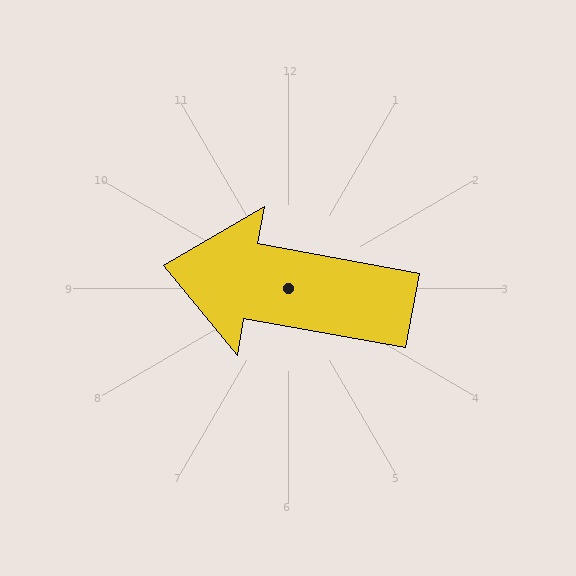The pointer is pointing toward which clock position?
Roughly 9 o'clock.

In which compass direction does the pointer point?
West.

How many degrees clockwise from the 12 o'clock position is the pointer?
Approximately 280 degrees.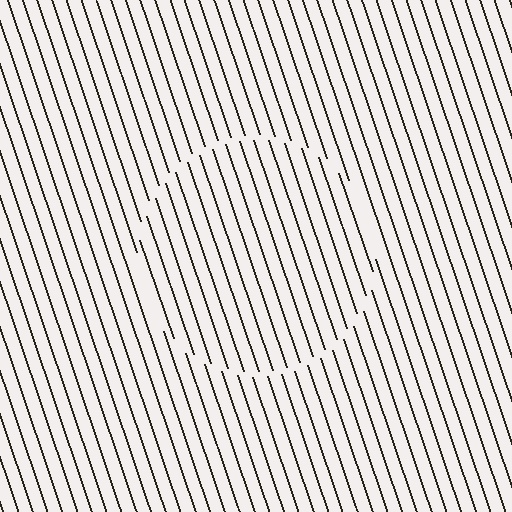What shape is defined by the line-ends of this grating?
An illusory circle. The interior of the shape contains the same grating, shifted by half a period — the contour is defined by the phase discontinuity where line-ends from the inner and outer gratings abut.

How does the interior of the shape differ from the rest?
The interior of the shape contains the same grating, shifted by half a period — the contour is defined by the phase discontinuity where line-ends from the inner and outer gratings abut.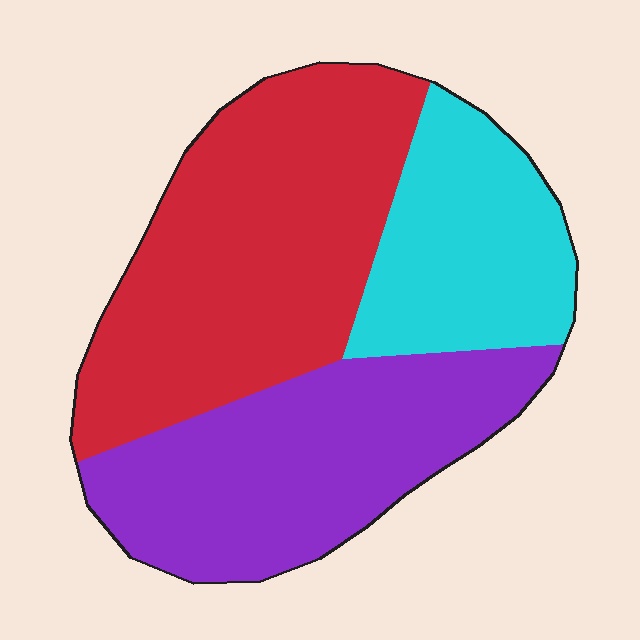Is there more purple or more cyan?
Purple.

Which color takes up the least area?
Cyan, at roughly 25%.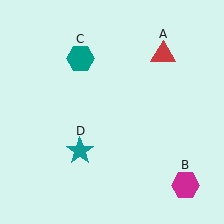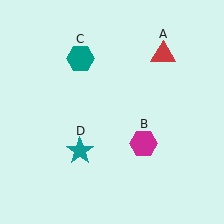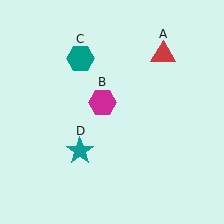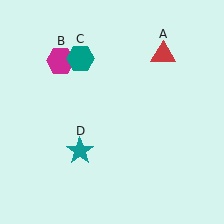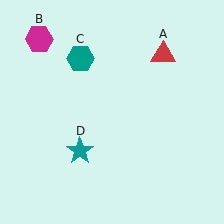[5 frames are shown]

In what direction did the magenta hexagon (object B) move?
The magenta hexagon (object B) moved up and to the left.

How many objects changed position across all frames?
1 object changed position: magenta hexagon (object B).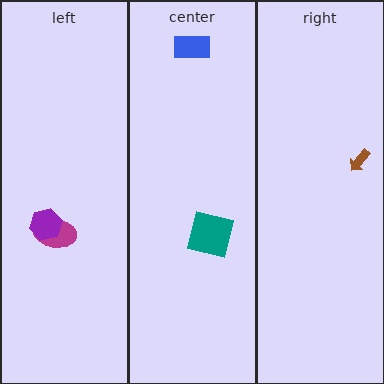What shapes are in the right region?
The brown arrow.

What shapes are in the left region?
The magenta ellipse, the purple hexagon.